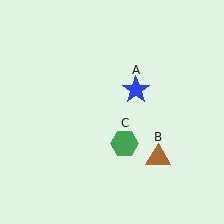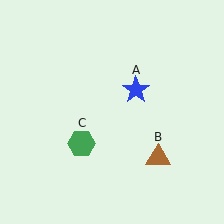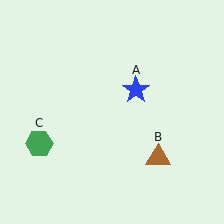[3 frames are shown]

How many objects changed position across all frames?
1 object changed position: green hexagon (object C).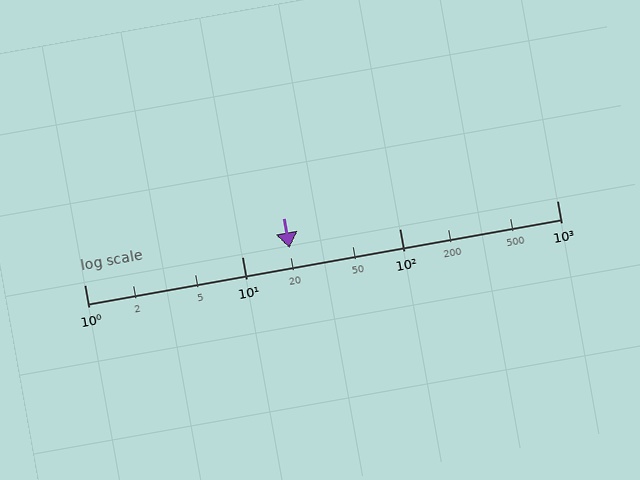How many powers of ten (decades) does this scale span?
The scale spans 3 decades, from 1 to 1000.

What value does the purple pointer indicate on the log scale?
The pointer indicates approximately 20.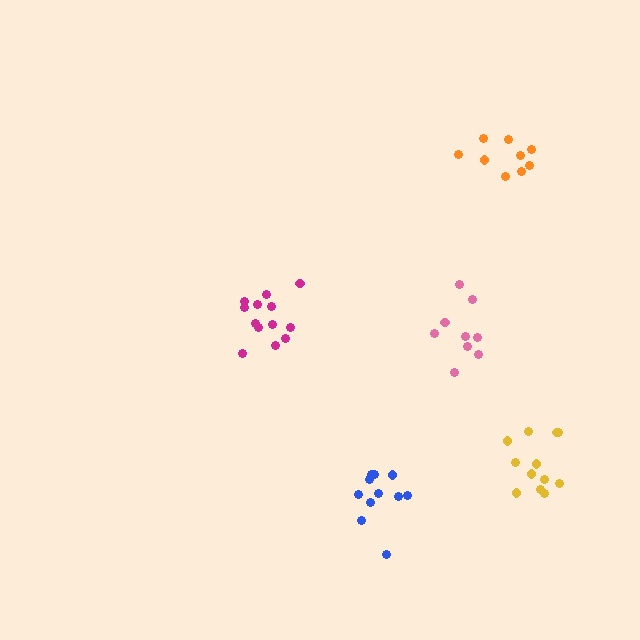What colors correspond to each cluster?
The clusters are colored: orange, magenta, yellow, blue, pink.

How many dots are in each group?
Group 1: 9 dots, Group 2: 13 dots, Group 3: 12 dots, Group 4: 11 dots, Group 5: 9 dots (54 total).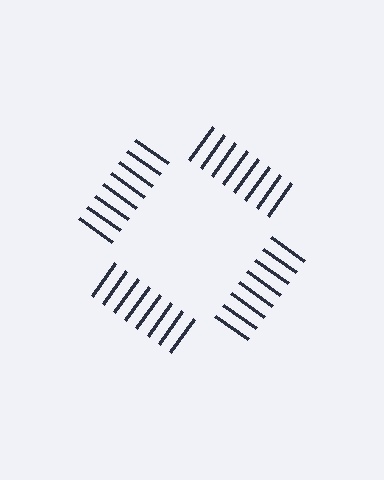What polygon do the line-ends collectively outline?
An illusory square — the line segments terminate on its edges but no continuous stroke is drawn.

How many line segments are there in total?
32 — 8 along each of the 4 edges.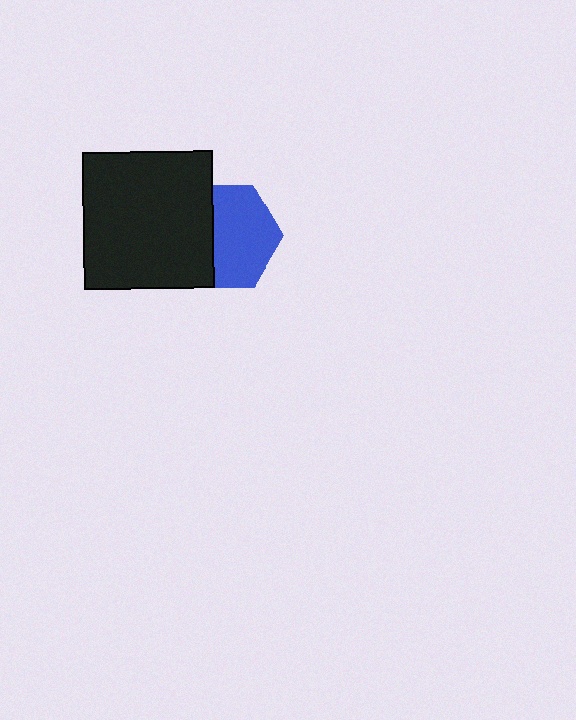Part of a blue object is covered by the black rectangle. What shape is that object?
It is a hexagon.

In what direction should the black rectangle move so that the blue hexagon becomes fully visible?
The black rectangle should move left. That is the shortest direction to clear the overlap and leave the blue hexagon fully visible.